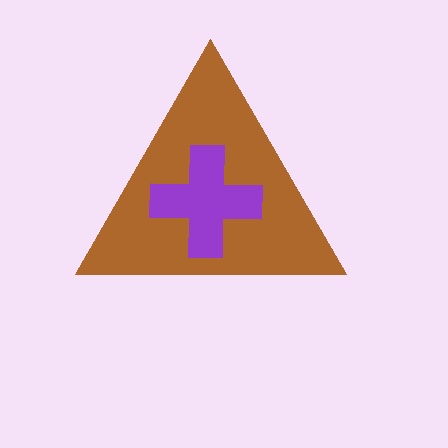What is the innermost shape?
The purple cross.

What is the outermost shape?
The brown triangle.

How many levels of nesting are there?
2.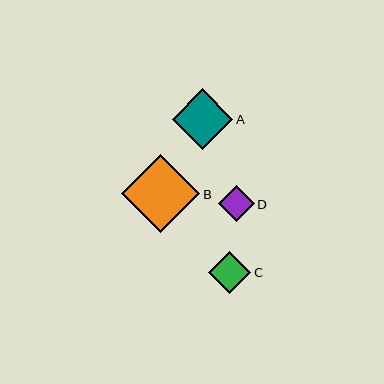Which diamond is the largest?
Diamond B is the largest with a size of approximately 78 pixels.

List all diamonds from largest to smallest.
From largest to smallest: B, A, C, D.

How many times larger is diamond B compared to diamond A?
Diamond B is approximately 1.3 times the size of diamond A.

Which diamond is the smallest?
Diamond D is the smallest with a size of approximately 35 pixels.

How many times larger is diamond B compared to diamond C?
Diamond B is approximately 1.9 times the size of diamond C.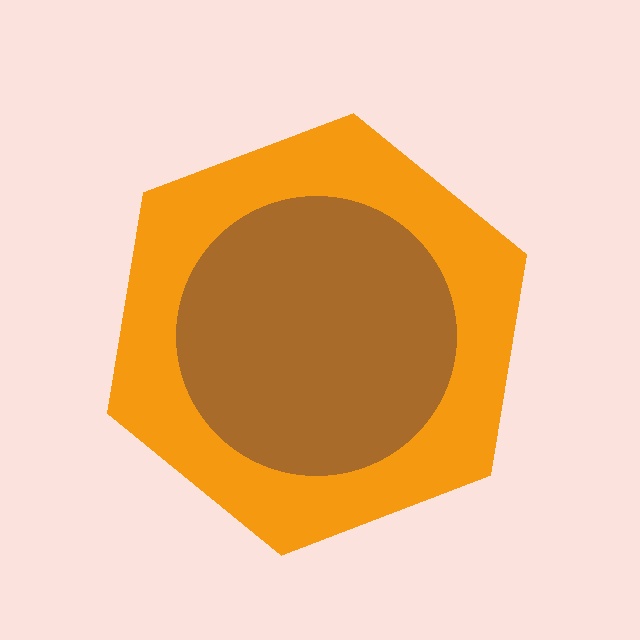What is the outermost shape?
The orange hexagon.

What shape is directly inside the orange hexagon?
The brown circle.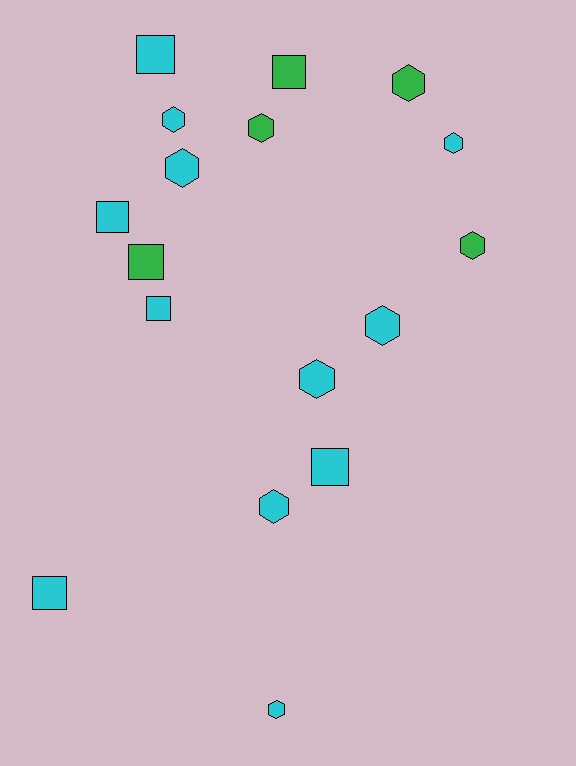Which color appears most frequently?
Cyan, with 12 objects.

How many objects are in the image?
There are 17 objects.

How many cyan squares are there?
There are 5 cyan squares.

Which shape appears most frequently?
Hexagon, with 10 objects.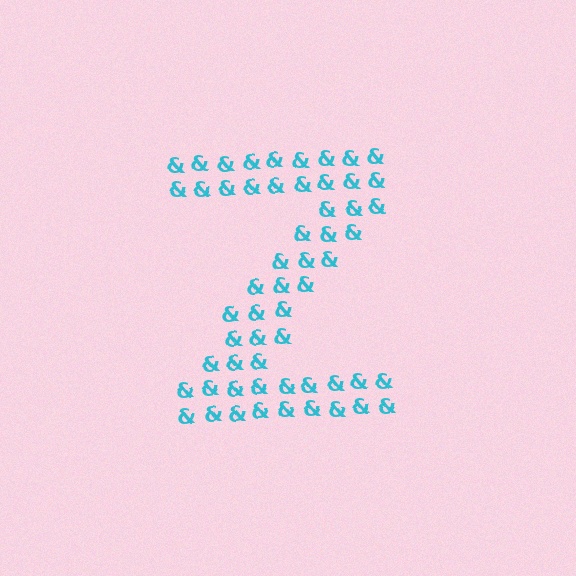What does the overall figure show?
The overall figure shows the letter Z.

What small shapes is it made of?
It is made of small ampersands.